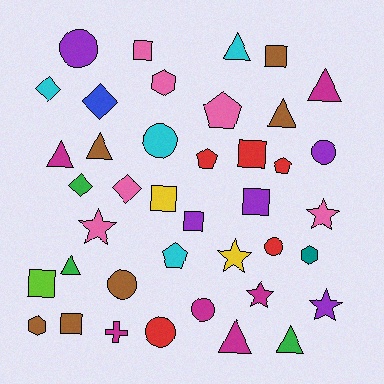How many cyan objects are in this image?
There are 4 cyan objects.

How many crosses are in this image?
There is 1 cross.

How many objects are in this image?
There are 40 objects.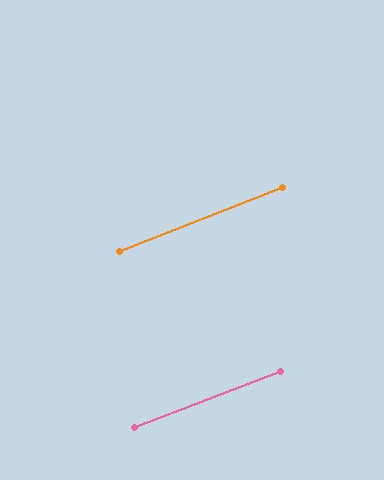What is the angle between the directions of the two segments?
Approximately 0 degrees.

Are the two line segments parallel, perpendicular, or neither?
Parallel — their directions differ by only 0.3°.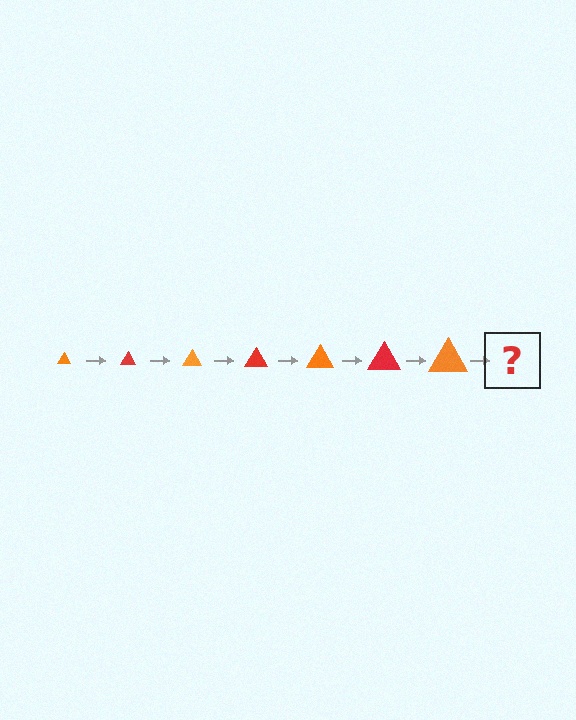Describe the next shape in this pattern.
It should be a red triangle, larger than the previous one.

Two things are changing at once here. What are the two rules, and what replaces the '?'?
The two rules are that the triangle grows larger each step and the color cycles through orange and red. The '?' should be a red triangle, larger than the previous one.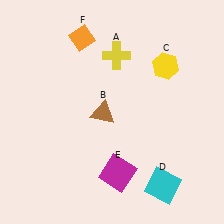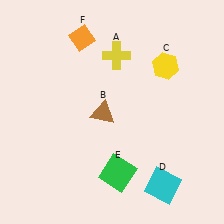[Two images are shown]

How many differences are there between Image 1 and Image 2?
There is 1 difference between the two images.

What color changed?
The square (E) changed from magenta in Image 1 to green in Image 2.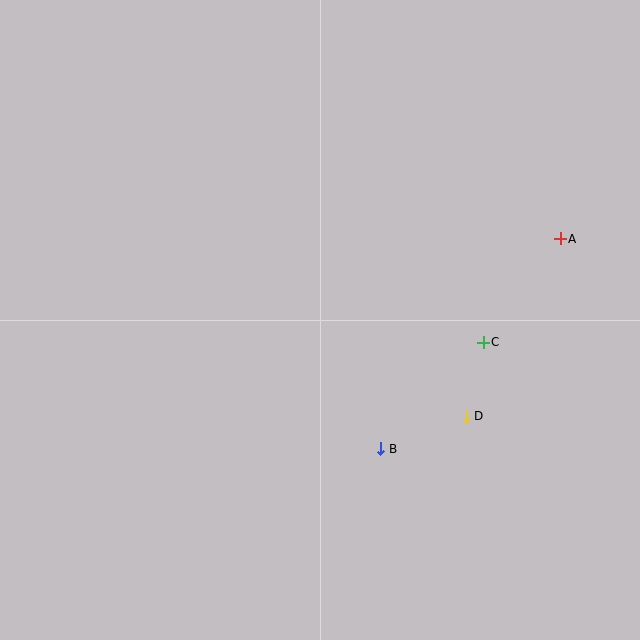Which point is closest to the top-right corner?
Point A is closest to the top-right corner.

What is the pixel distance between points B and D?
The distance between B and D is 91 pixels.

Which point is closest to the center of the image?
Point B at (381, 449) is closest to the center.